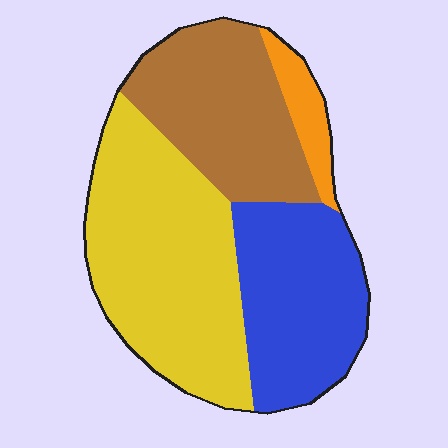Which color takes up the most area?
Yellow, at roughly 40%.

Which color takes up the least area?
Orange, at roughly 5%.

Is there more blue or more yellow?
Yellow.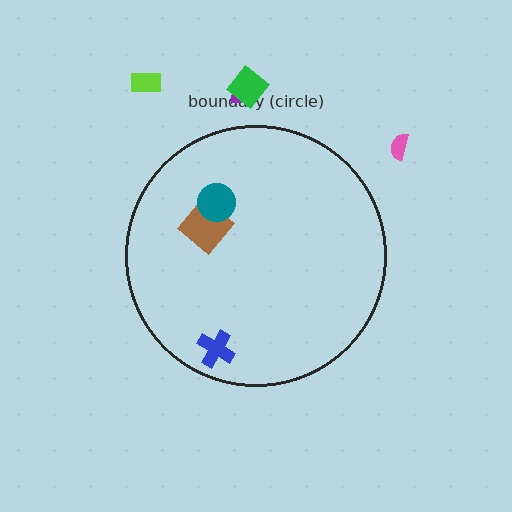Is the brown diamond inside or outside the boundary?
Inside.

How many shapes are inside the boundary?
3 inside, 4 outside.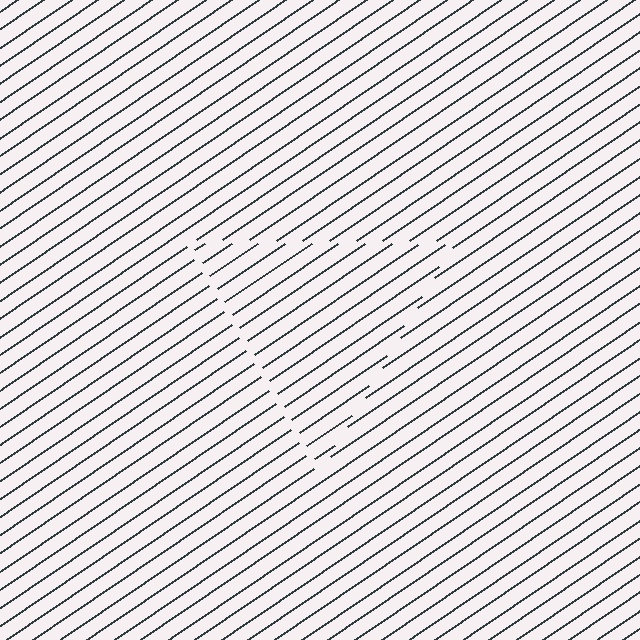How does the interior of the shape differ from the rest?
The interior of the shape contains the same grating, shifted by half a period — the contour is defined by the phase discontinuity where line-ends from the inner and outer gratings abut.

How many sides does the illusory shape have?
3 sides — the line-ends trace a triangle.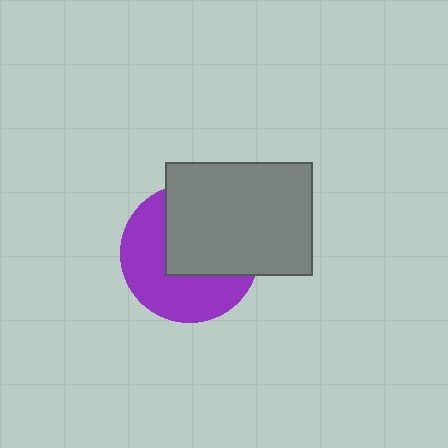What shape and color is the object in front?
The object in front is a gray rectangle.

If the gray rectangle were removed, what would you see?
You would see the complete purple circle.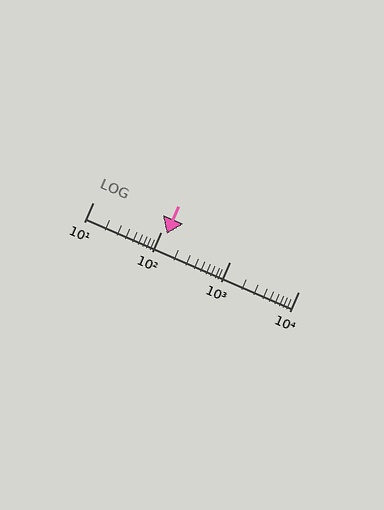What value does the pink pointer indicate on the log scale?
The pointer indicates approximately 120.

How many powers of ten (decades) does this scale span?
The scale spans 3 decades, from 10 to 10000.